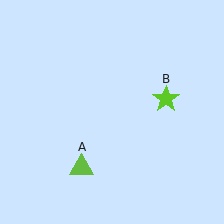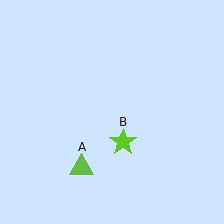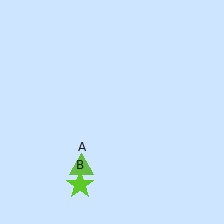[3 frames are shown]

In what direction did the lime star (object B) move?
The lime star (object B) moved down and to the left.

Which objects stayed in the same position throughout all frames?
Lime triangle (object A) remained stationary.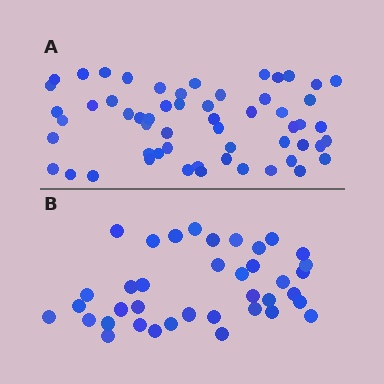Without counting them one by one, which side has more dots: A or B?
Region A (the top region) has more dots.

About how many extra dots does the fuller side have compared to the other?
Region A has approximately 20 more dots than region B.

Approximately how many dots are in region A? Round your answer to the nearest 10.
About 60 dots. (The exact count is 57, which rounds to 60.)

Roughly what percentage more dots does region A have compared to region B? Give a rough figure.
About 50% more.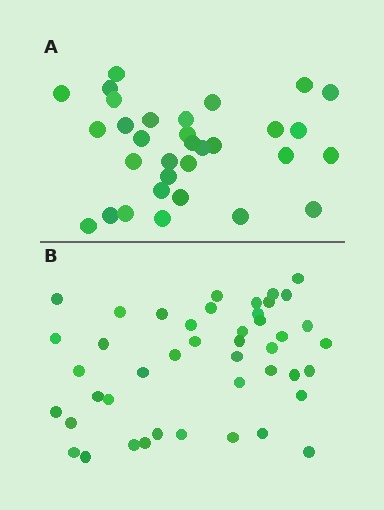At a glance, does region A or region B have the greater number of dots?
Region B (the bottom region) has more dots.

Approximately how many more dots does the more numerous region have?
Region B has roughly 12 or so more dots than region A.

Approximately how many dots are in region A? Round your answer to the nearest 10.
About 30 dots. (The exact count is 32, which rounds to 30.)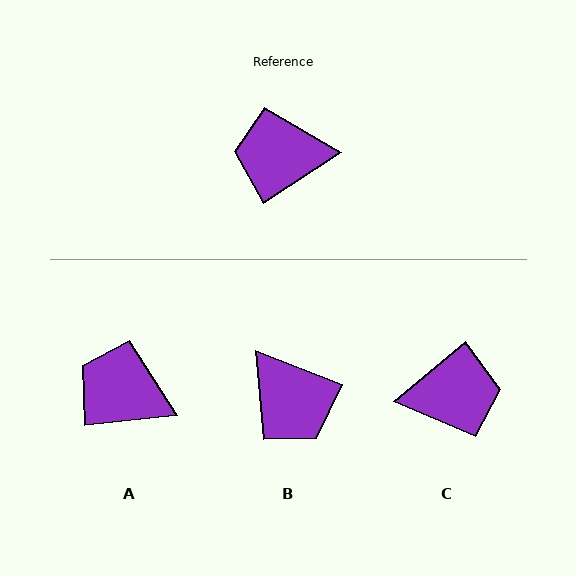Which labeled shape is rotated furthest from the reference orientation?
C, about 173 degrees away.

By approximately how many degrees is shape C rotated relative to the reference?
Approximately 173 degrees clockwise.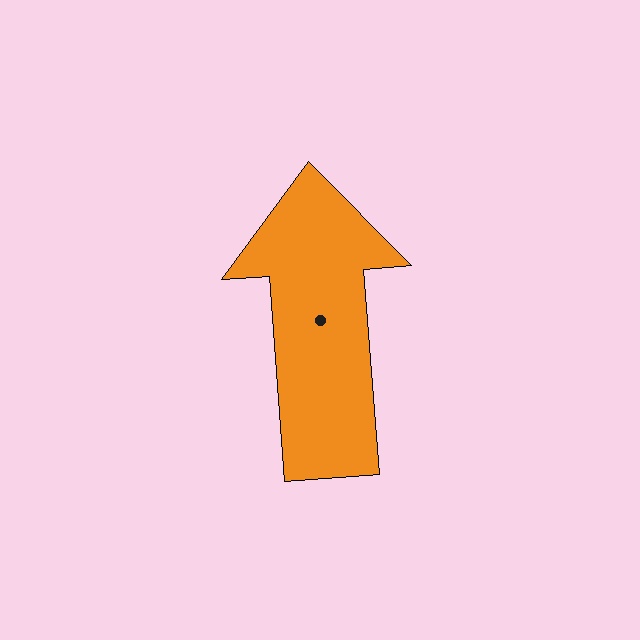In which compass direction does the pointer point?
North.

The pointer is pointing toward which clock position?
Roughly 12 o'clock.